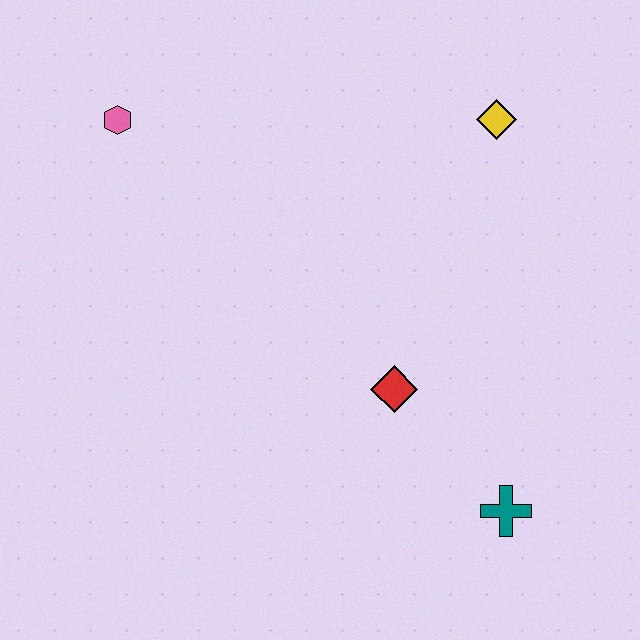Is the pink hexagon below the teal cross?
No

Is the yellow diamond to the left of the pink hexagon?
No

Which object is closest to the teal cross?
The red diamond is closest to the teal cross.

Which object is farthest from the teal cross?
The pink hexagon is farthest from the teal cross.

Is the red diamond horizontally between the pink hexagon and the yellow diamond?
Yes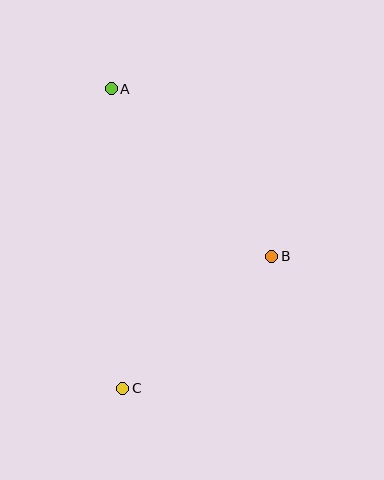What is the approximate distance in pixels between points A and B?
The distance between A and B is approximately 232 pixels.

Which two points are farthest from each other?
Points A and C are farthest from each other.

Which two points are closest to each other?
Points B and C are closest to each other.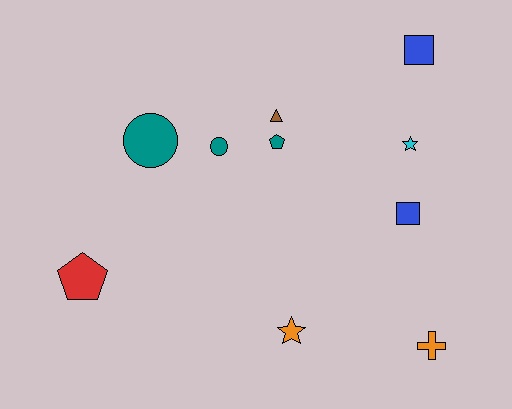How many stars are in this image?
There are 2 stars.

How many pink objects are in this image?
There are no pink objects.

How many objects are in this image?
There are 10 objects.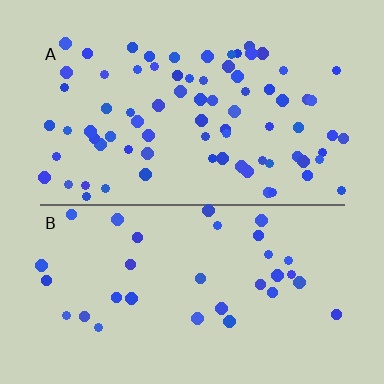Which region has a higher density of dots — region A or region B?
A (the top).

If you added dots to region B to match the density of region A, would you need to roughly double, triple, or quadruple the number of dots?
Approximately double.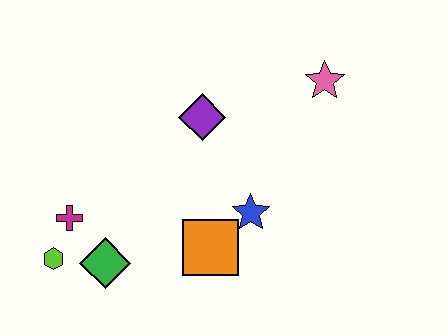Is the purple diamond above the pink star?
No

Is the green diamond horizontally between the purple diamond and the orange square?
No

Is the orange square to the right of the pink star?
No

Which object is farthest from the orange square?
The pink star is farthest from the orange square.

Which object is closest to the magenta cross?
The lime hexagon is closest to the magenta cross.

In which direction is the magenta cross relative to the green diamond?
The magenta cross is above the green diamond.